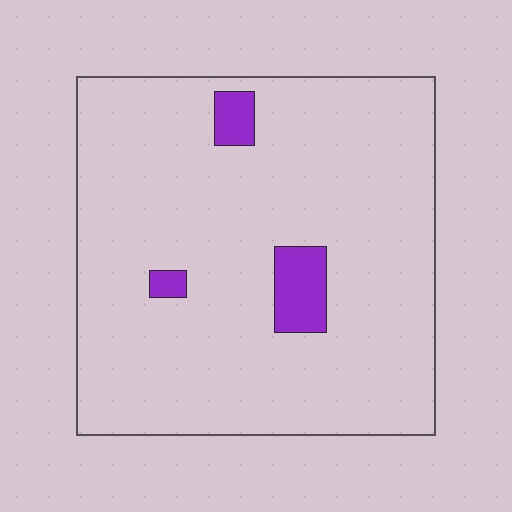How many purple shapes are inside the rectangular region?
3.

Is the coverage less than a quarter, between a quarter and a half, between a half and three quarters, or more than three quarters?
Less than a quarter.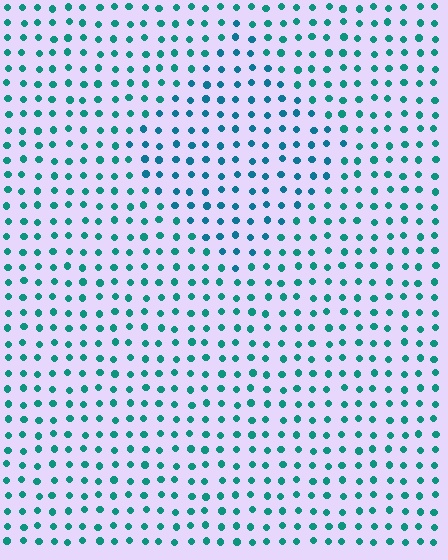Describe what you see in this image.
The image is filled with small teal elements in a uniform arrangement. A diamond-shaped region is visible where the elements are tinted to a slightly different hue, forming a subtle color boundary.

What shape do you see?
I see a diamond.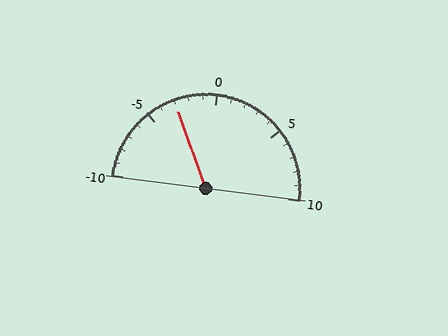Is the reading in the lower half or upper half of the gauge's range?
The reading is in the lower half of the range (-10 to 10).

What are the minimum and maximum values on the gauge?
The gauge ranges from -10 to 10.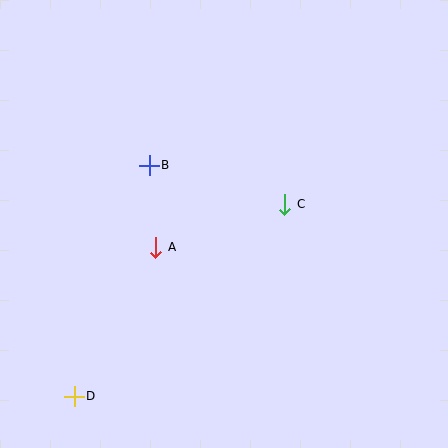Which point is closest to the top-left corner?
Point B is closest to the top-left corner.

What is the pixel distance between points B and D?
The distance between B and D is 242 pixels.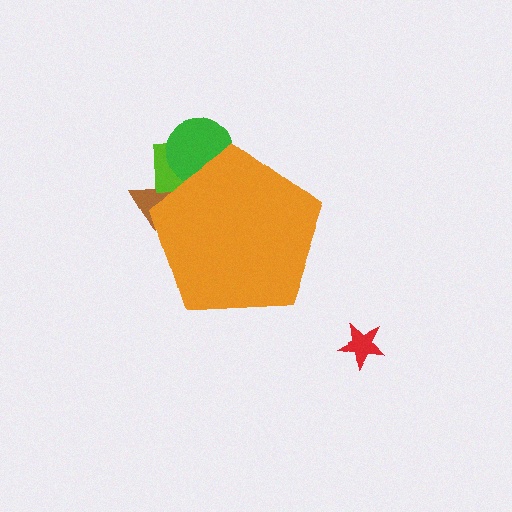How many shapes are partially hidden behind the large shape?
3 shapes are partially hidden.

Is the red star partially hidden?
No, the red star is fully visible.